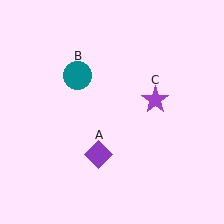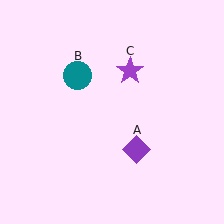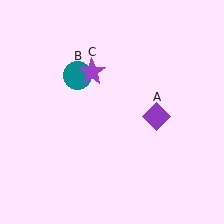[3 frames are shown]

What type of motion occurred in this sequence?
The purple diamond (object A), purple star (object C) rotated counterclockwise around the center of the scene.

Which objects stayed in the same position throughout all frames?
Teal circle (object B) remained stationary.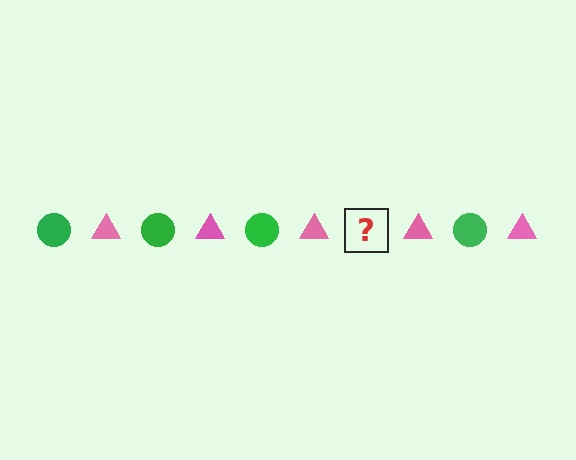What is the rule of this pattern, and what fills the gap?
The rule is that the pattern alternates between green circle and pink triangle. The gap should be filled with a green circle.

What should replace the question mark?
The question mark should be replaced with a green circle.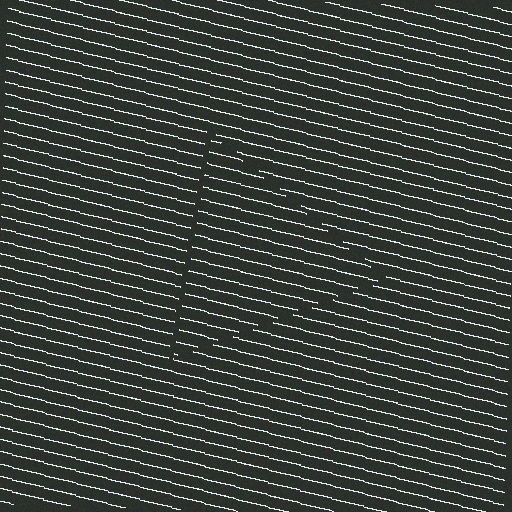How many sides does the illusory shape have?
3 sides — the line-ends trace a triangle.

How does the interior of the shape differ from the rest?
The interior of the shape contains the same grating, shifted by half a period — the contour is defined by the phase discontinuity where line-ends from the inner and outer gratings abut.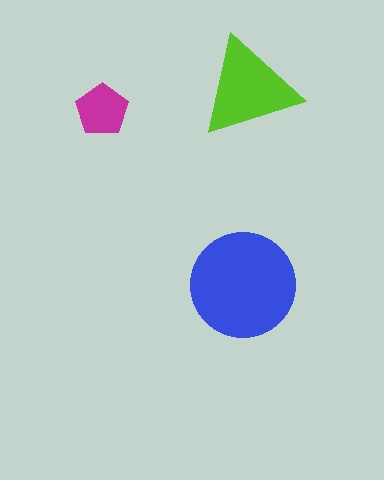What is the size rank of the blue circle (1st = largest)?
1st.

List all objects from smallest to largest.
The magenta pentagon, the lime triangle, the blue circle.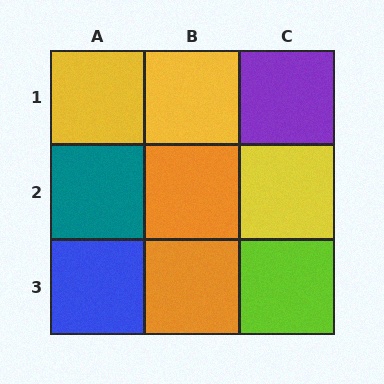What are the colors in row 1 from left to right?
Yellow, yellow, purple.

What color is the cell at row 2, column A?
Teal.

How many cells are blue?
1 cell is blue.